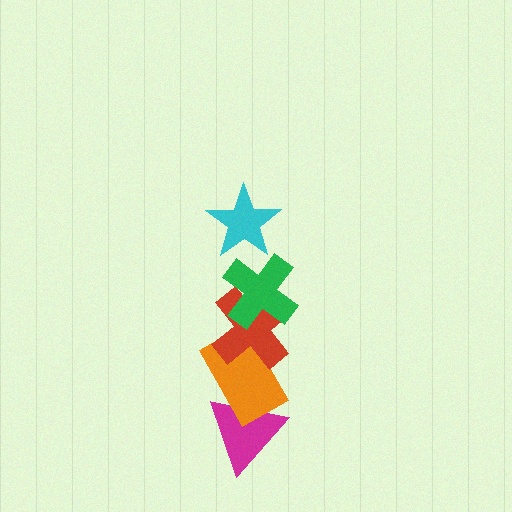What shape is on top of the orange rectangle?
The red cross is on top of the orange rectangle.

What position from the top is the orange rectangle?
The orange rectangle is 4th from the top.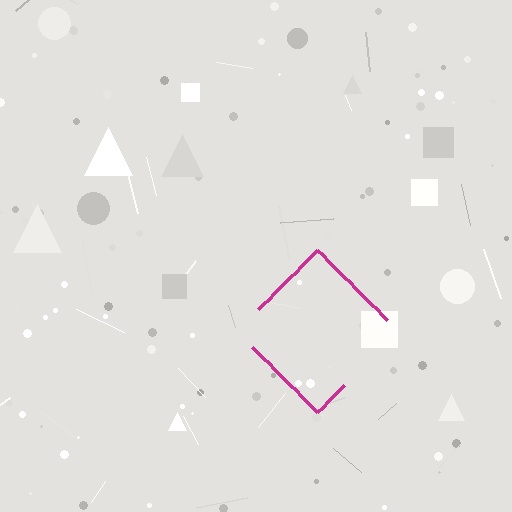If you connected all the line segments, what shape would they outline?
They would outline a diamond.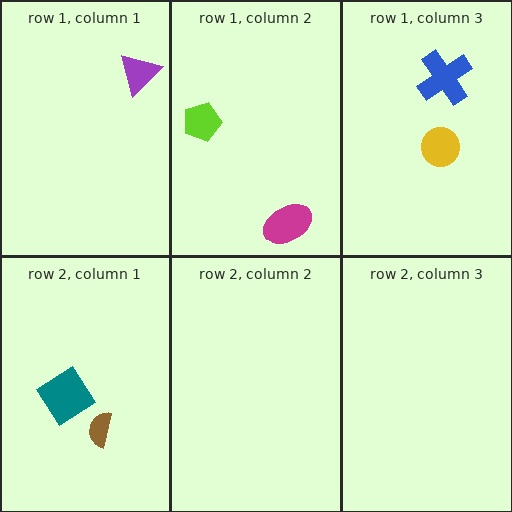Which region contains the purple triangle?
The row 1, column 1 region.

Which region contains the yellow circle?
The row 1, column 3 region.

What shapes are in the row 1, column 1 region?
The purple triangle.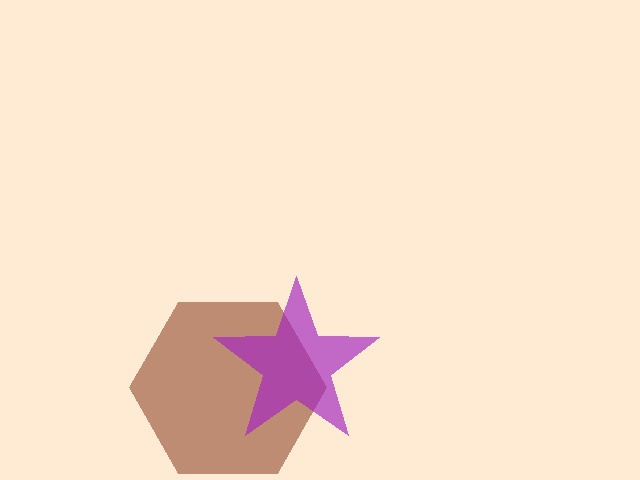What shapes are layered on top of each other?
The layered shapes are: a brown hexagon, a purple star.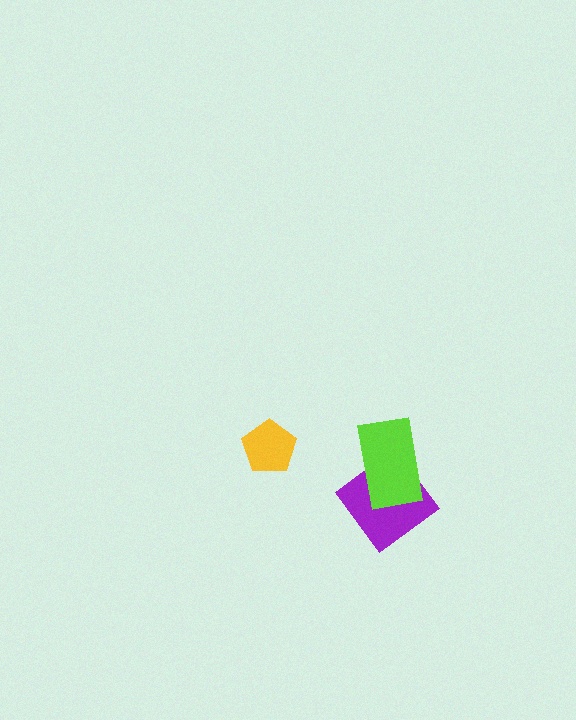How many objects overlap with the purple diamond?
1 object overlaps with the purple diamond.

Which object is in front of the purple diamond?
The lime rectangle is in front of the purple diamond.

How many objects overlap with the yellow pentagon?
0 objects overlap with the yellow pentagon.